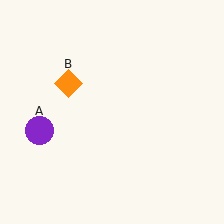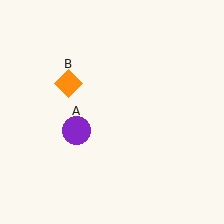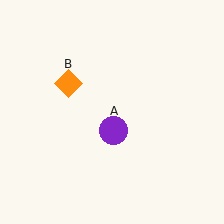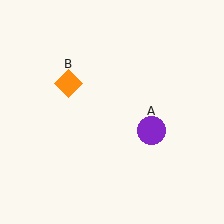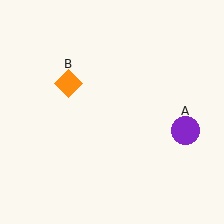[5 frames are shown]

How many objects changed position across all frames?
1 object changed position: purple circle (object A).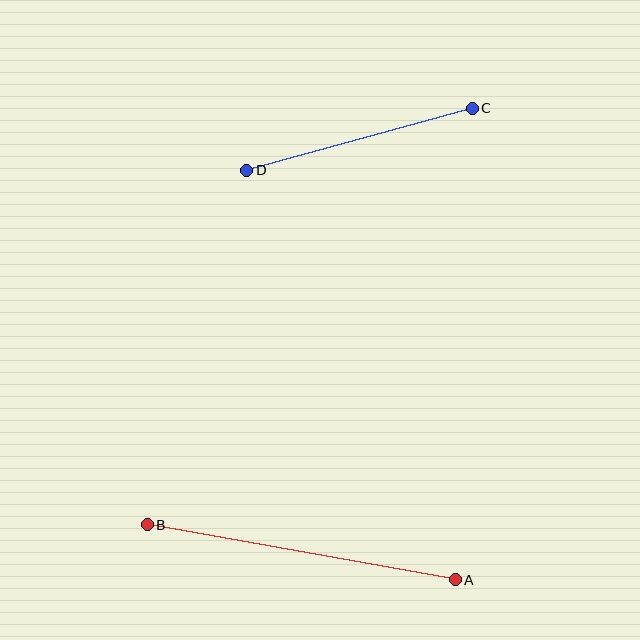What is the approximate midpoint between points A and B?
The midpoint is at approximately (301, 552) pixels.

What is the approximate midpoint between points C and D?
The midpoint is at approximately (360, 139) pixels.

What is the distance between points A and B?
The distance is approximately 313 pixels.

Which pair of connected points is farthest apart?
Points A and B are farthest apart.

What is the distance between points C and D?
The distance is approximately 234 pixels.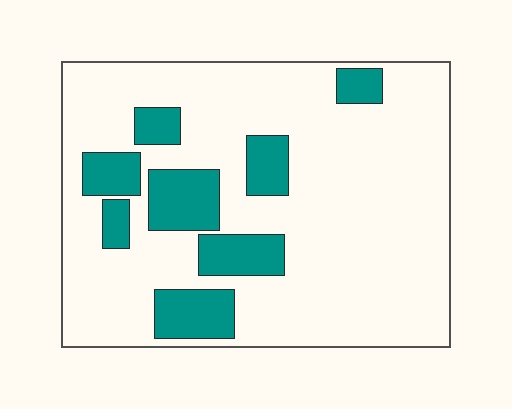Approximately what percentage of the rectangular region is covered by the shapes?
Approximately 20%.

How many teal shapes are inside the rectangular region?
8.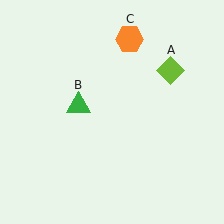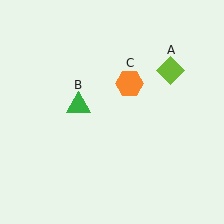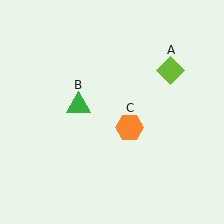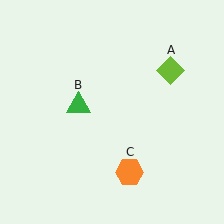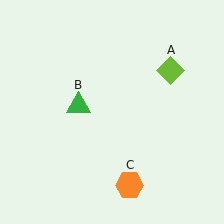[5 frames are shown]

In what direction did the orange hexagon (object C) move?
The orange hexagon (object C) moved down.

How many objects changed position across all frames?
1 object changed position: orange hexagon (object C).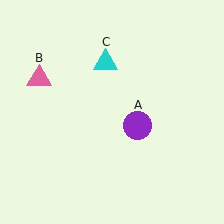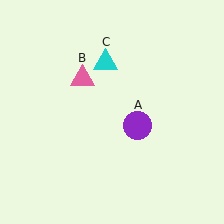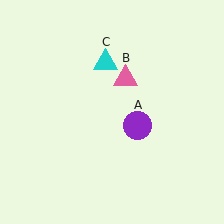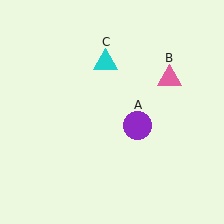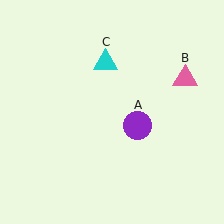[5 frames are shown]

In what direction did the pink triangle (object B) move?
The pink triangle (object B) moved right.